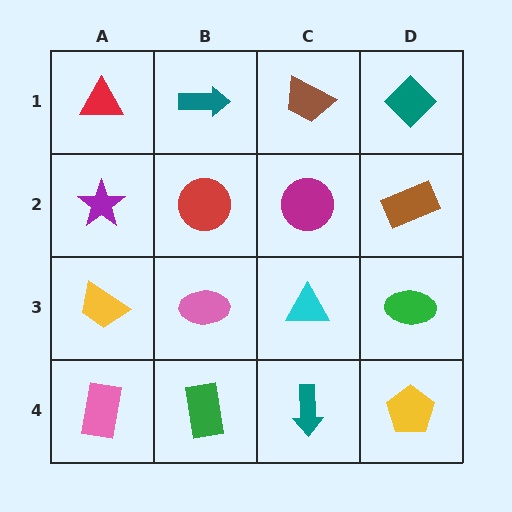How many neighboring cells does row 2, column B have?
4.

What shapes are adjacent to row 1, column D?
A brown rectangle (row 2, column D), a brown trapezoid (row 1, column C).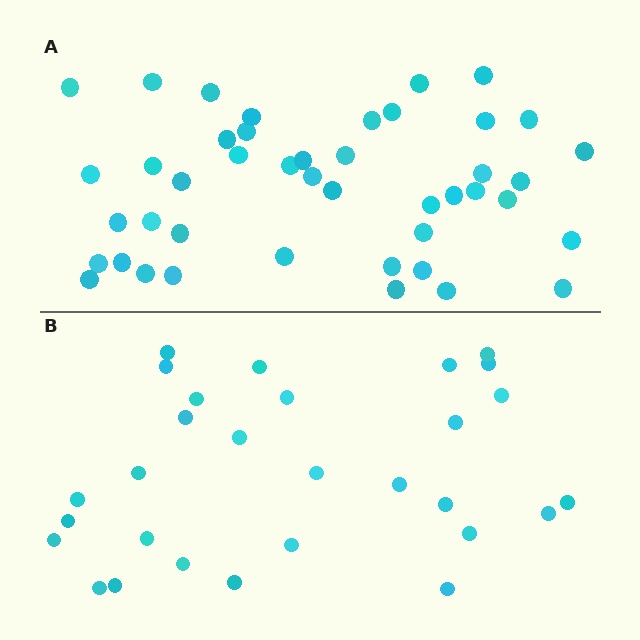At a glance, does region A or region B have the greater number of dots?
Region A (the top region) has more dots.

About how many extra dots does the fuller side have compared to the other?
Region A has approximately 15 more dots than region B.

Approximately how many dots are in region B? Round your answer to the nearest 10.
About 30 dots. (The exact count is 29, which rounds to 30.)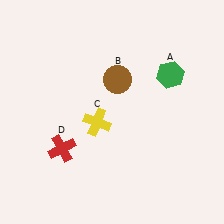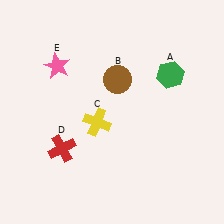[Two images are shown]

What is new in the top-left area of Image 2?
A pink star (E) was added in the top-left area of Image 2.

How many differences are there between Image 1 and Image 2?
There is 1 difference between the two images.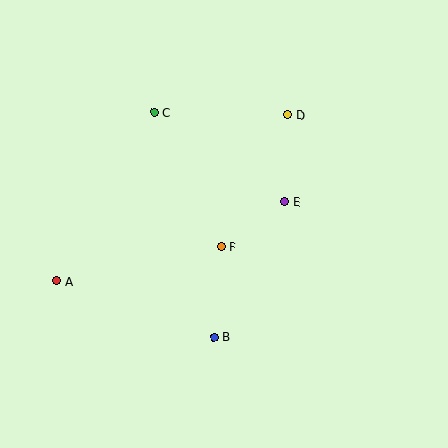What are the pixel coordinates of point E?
Point E is at (285, 202).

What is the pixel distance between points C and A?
The distance between C and A is 195 pixels.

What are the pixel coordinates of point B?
Point B is at (214, 337).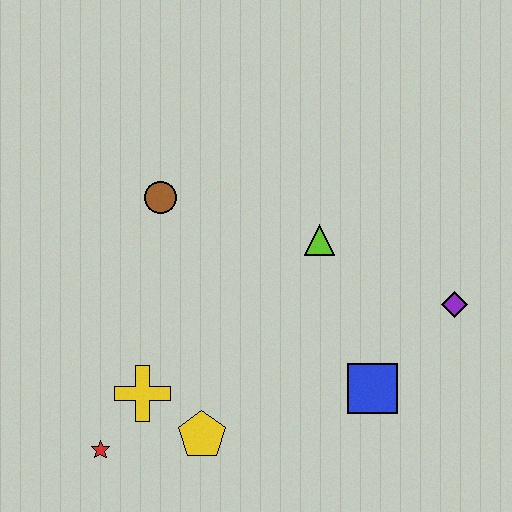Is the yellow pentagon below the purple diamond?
Yes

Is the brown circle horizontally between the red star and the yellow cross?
No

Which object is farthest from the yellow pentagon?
The purple diamond is farthest from the yellow pentagon.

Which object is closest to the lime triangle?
The purple diamond is closest to the lime triangle.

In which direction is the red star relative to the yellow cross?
The red star is below the yellow cross.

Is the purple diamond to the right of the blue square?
Yes